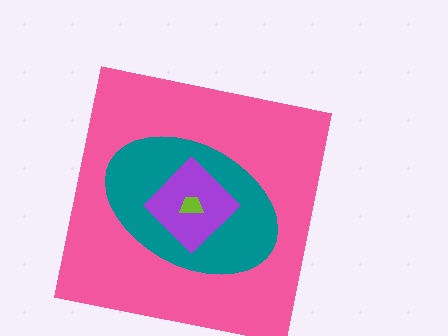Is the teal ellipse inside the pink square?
Yes.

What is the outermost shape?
The pink square.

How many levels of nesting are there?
4.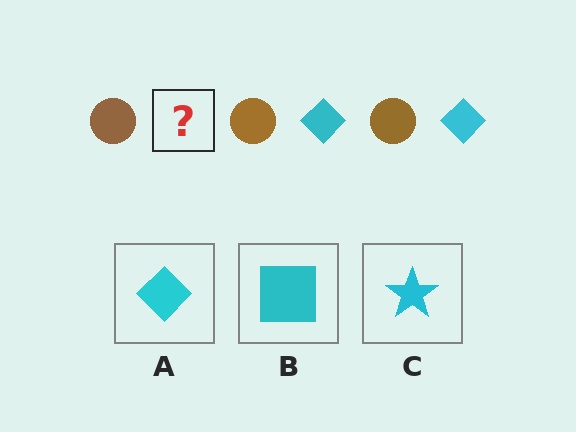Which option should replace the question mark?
Option A.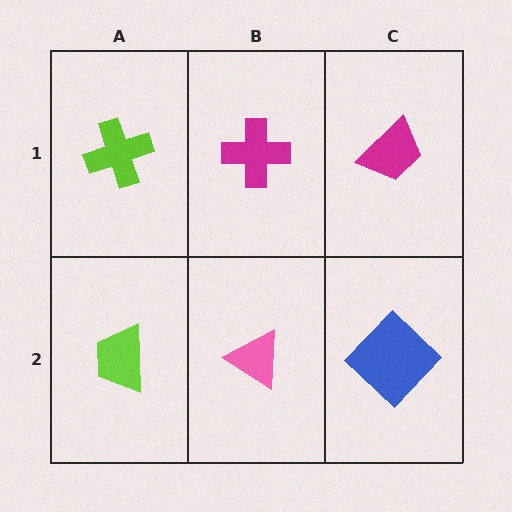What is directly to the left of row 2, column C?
A pink triangle.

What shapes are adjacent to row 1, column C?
A blue diamond (row 2, column C), a magenta cross (row 1, column B).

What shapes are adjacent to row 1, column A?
A lime trapezoid (row 2, column A), a magenta cross (row 1, column B).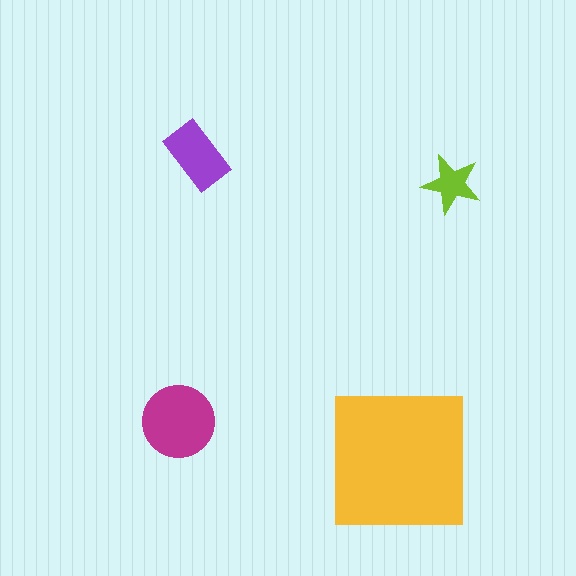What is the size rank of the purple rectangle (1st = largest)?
3rd.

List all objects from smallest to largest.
The lime star, the purple rectangle, the magenta circle, the yellow square.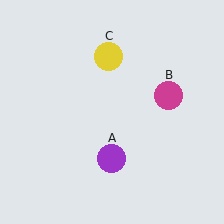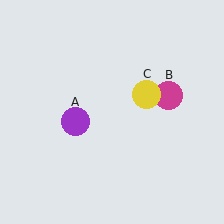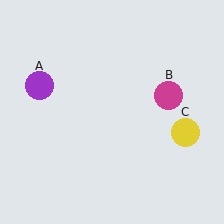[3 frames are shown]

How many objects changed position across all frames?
2 objects changed position: purple circle (object A), yellow circle (object C).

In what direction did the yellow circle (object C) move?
The yellow circle (object C) moved down and to the right.